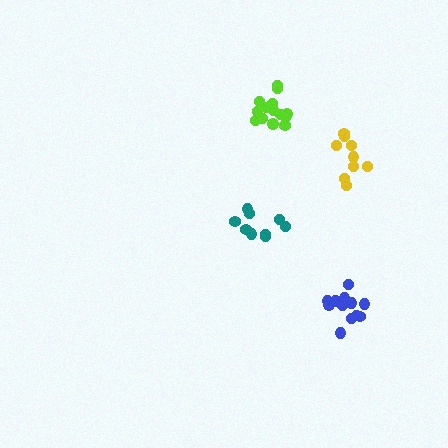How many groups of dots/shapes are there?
There are 4 groups.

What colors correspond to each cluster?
The clusters are colored: yellow, teal, lime, blue.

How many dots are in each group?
Group 1: 9 dots, Group 2: 9 dots, Group 3: 15 dots, Group 4: 12 dots (45 total).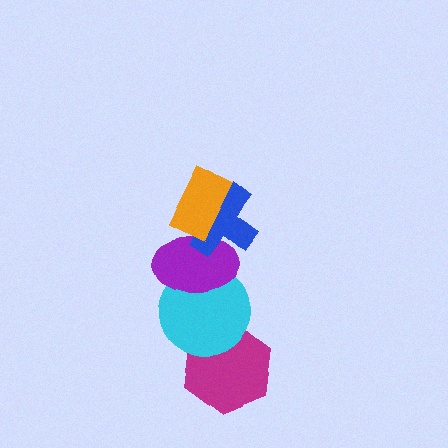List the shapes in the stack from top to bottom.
From top to bottom: the orange rectangle, the blue cross, the purple ellipse, the cyan circle, the magenta hexagon.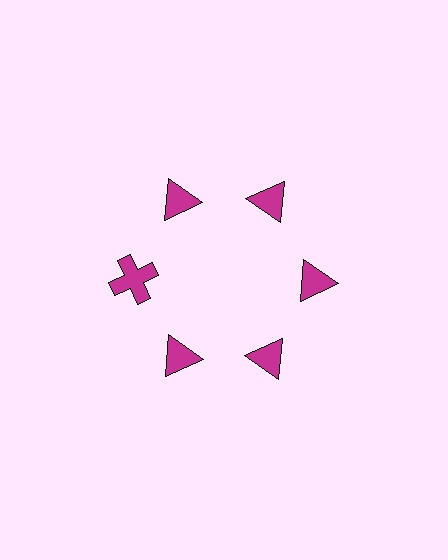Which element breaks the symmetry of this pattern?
The magenta cross at roughly the 9 o'clock position breaks the symmetry. All other shapes are magenta triangles.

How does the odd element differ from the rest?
It has a different shape: cross instead of triangle.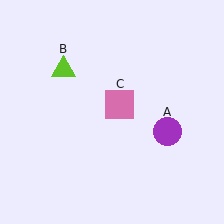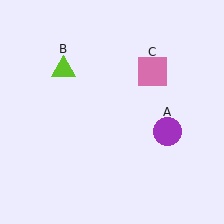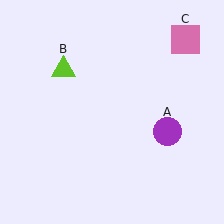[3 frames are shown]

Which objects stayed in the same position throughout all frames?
Purple circle (object A) and lime triangle (object B) remained stationary.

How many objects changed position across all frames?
1 object changed position: pink square (object C).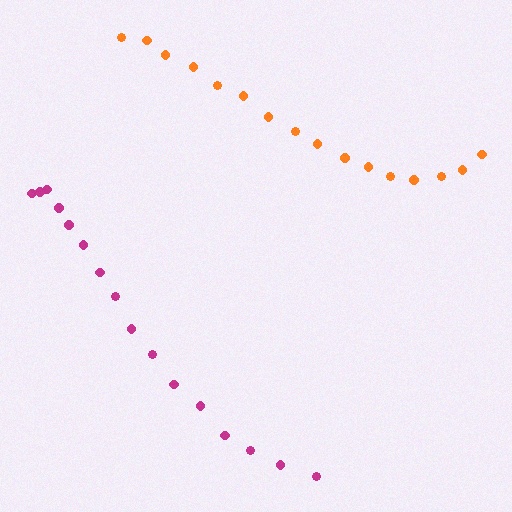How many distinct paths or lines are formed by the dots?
There are 2 distinct paths.